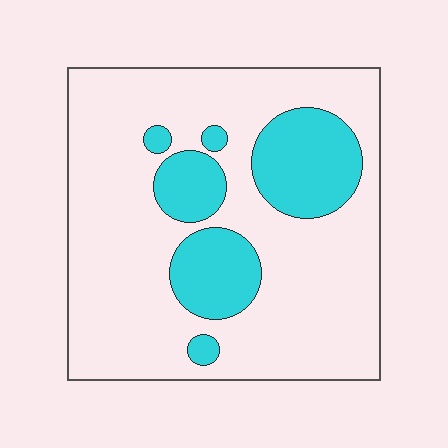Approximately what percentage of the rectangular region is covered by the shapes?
Approximately 25%.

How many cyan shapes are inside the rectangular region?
6.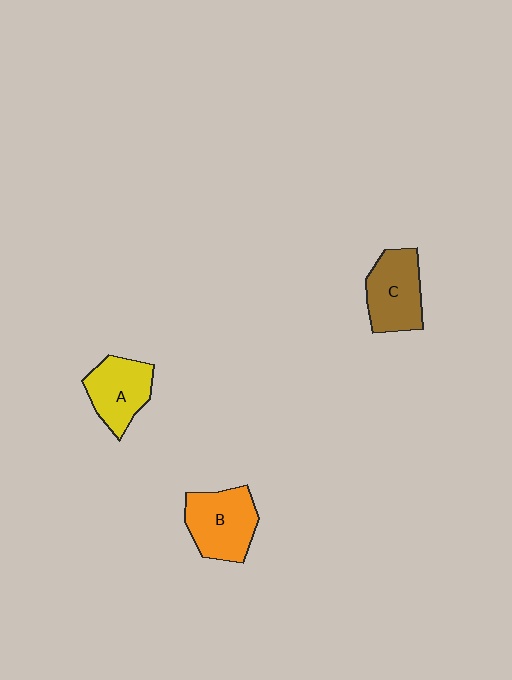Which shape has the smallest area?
Shape A (yellow).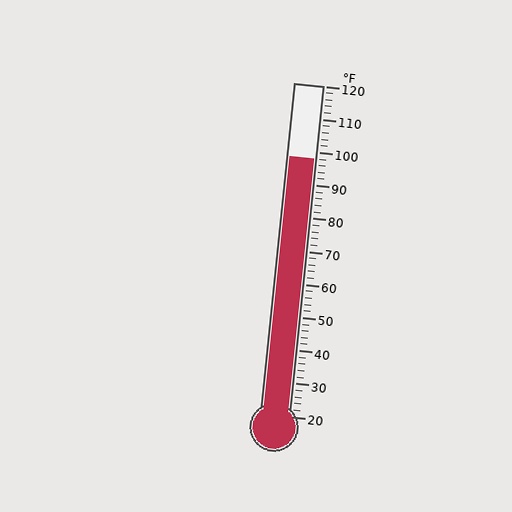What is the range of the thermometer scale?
The thermometer scale ranges from 20°F to 120°F.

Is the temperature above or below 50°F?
The temperature is above 50°F.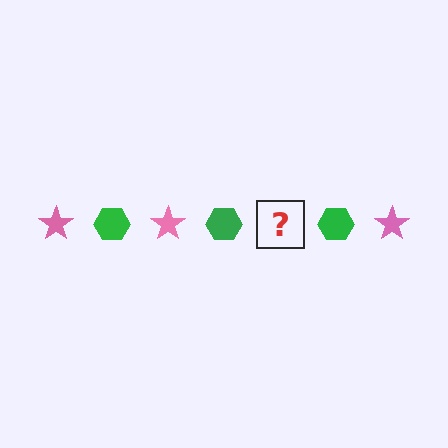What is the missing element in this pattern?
The missing element is a pink star.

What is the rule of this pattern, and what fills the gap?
The rule is that the pattern alternates between pink star and green hexagon. The gap should be filled with a pink star.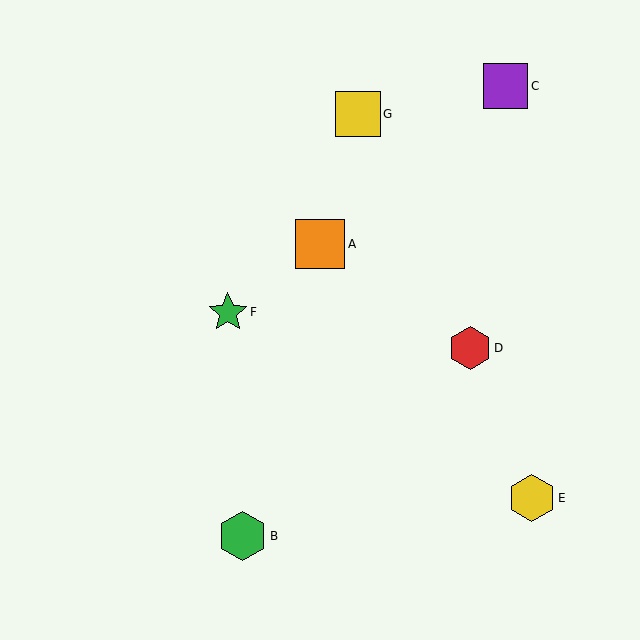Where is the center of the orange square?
The center of the orange square is at (320, 244).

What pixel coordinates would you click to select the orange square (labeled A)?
Click at (320, 244) to select the orange square A.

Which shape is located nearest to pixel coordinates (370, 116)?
The yellow square (labeled G) at (358, 114) is nearest to that location.